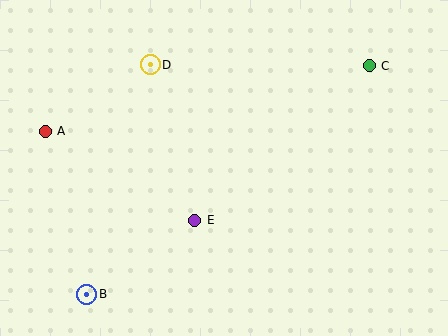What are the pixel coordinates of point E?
Point E is at (195, 220).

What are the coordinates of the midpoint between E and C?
The midpoint between E and C is at (282, 143).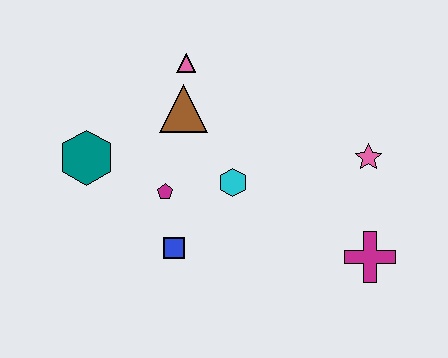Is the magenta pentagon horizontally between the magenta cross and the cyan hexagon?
No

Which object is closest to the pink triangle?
The brown triangle is closest to the pink triangle.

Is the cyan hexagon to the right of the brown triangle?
Yes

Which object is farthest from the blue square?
The pink star is farthest from the blue square.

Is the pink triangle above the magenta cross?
Yes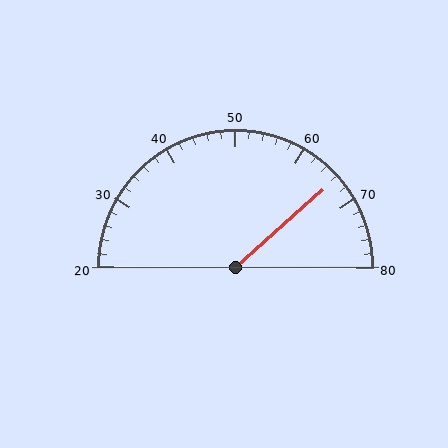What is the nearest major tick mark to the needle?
The nearest major tick mark is 70.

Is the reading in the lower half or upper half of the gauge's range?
The reading is in the upper half of the range (20 to 80).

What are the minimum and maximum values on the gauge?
The gauge ranges from 20 to 80.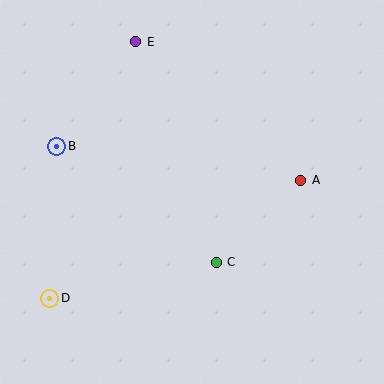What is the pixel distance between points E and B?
The distance between E and B is 131 pixels.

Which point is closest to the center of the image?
Point C at (216, 262) is closest to the center.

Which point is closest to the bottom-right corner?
Point C is closest to the bottom-right corner.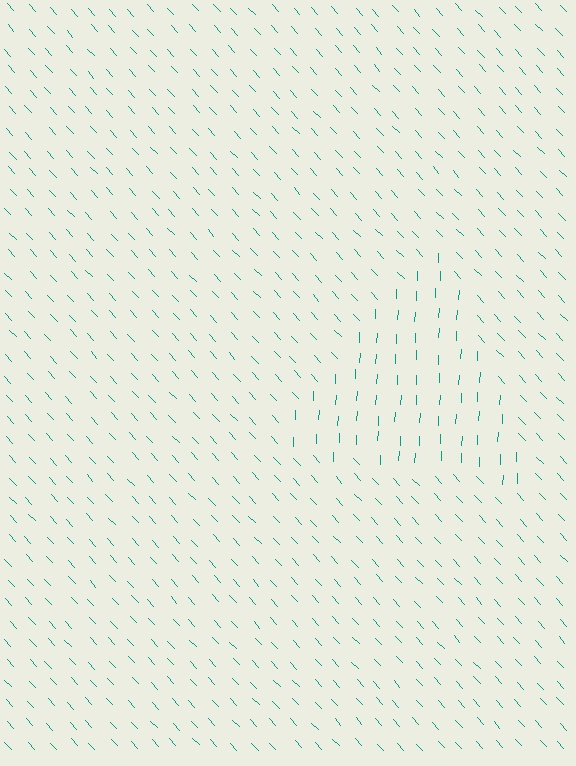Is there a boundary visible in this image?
Yes, there is a texture boundary formed by a change in line orientation.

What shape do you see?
I see a triangle.